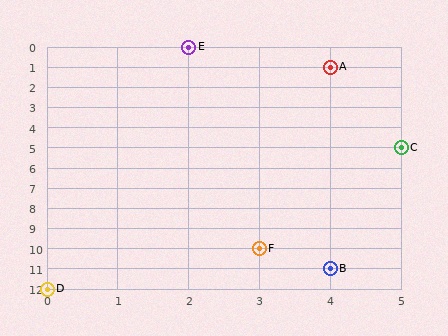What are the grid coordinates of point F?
Point F is at grid coordinates (3, 10).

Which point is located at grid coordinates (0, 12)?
Point D is at (0, 12).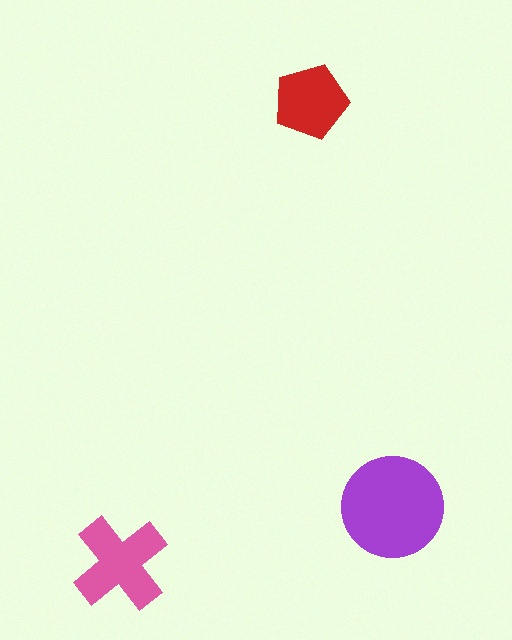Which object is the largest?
The purple circle.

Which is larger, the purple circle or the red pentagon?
The purple circle.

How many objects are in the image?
There are 3 objects in the image.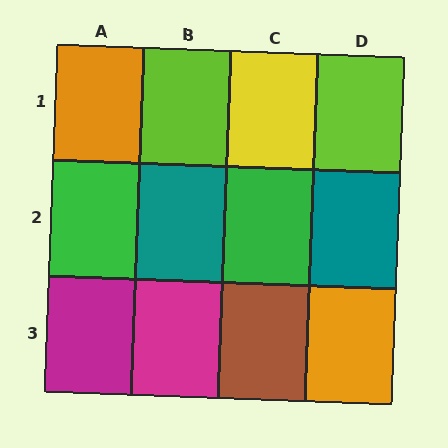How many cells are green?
2 cells are green.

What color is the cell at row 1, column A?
Orange.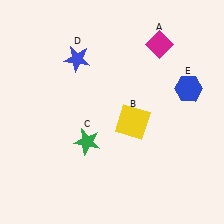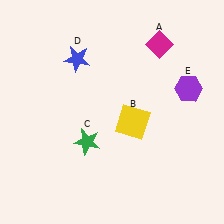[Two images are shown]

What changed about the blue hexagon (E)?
In Image 1, E is blue. In Image 2, it changed to purple.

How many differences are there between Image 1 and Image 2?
There is 1 difference between the two images.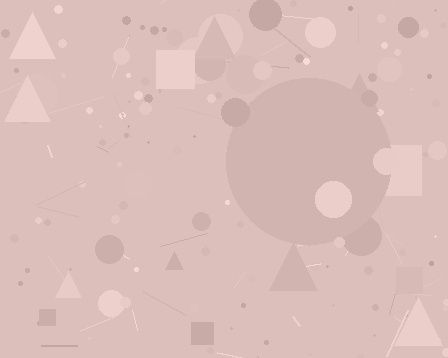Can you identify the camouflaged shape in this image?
The camouflaged shape is a circle.